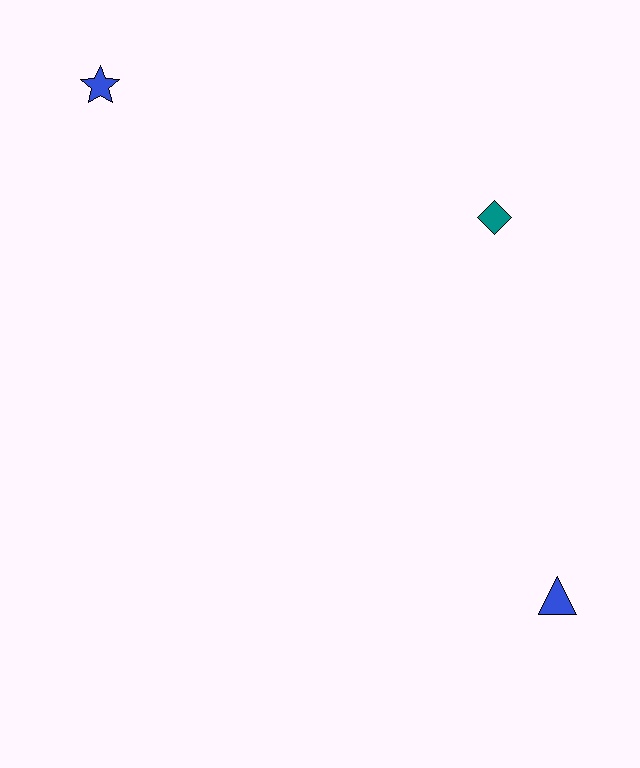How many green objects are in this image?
There are no green objects.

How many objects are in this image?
There are 3 objects.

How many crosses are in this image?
There are no crosses.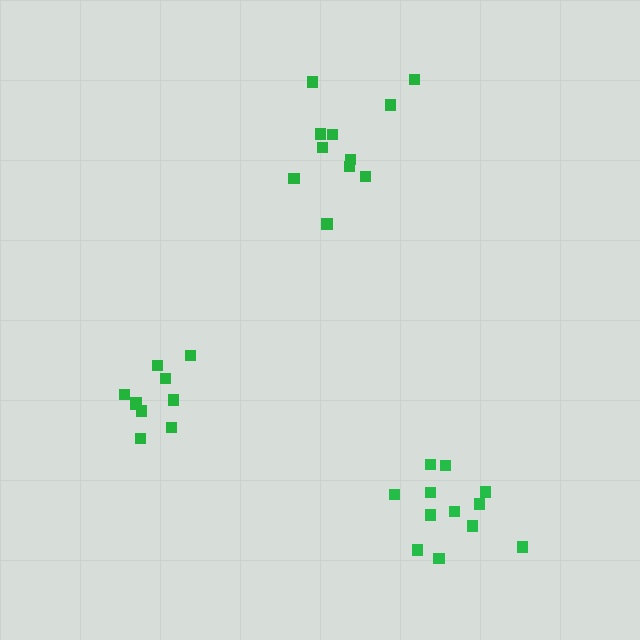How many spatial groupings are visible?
There are 3 spatial groupings.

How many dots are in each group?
Group 1: 11 dots, Group 2: 10 dots, Group 3: 12 dots (33 total).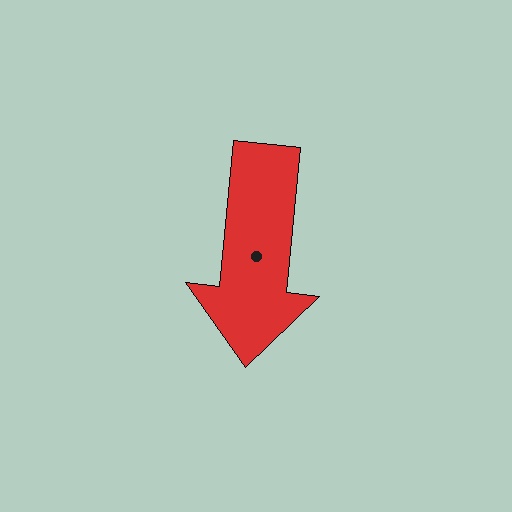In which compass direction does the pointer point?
South.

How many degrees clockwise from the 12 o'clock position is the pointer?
Approximately 186 degrees.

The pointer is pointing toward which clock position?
Roughly 6 o'clock.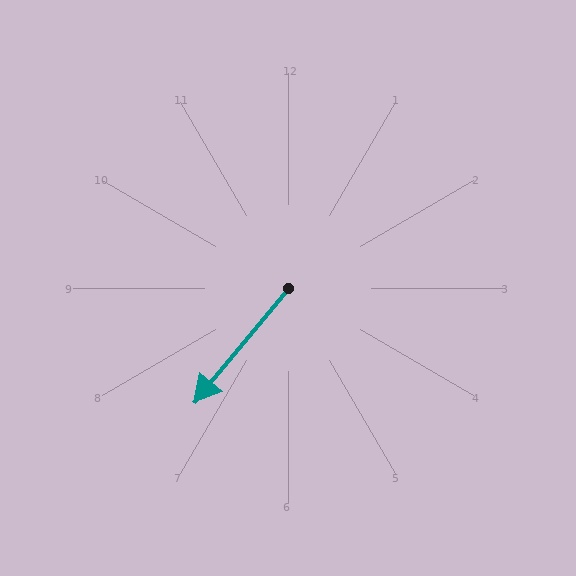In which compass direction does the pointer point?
Southwest.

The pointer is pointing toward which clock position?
Roughly 7 o'clock.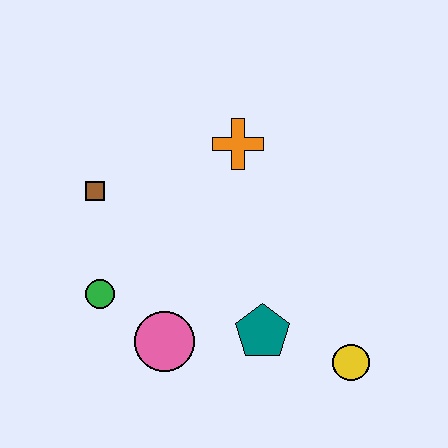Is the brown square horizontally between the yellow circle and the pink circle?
No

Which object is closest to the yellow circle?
The teal pentagon is closest to the yellow circle.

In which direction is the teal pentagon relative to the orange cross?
The teal pentagon is below the orange cross.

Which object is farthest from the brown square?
The yellow circle is farthest from the brown square.